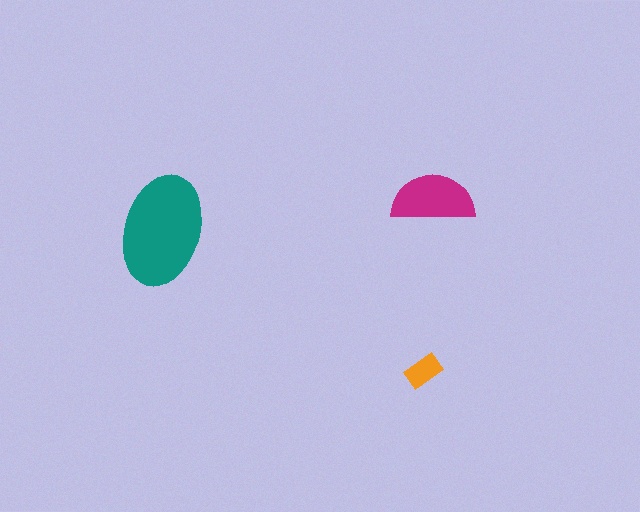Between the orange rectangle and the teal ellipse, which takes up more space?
The teal ellipse.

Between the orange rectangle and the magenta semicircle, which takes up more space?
The magenta semicircle.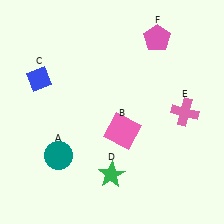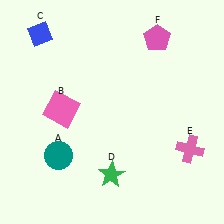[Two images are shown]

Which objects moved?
The objects that moved are: the pink square (B), the blue diamond (C), the pink cross (E).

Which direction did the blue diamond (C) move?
The blue diamond (C) moved up.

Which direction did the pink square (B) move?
The pink square (B) moved left.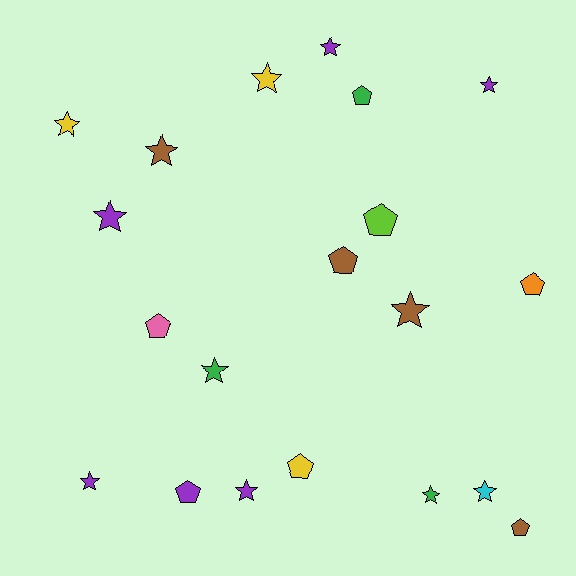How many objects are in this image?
There are 20 objects.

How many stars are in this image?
There are 12 stars.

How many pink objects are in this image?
There is 1 pink object.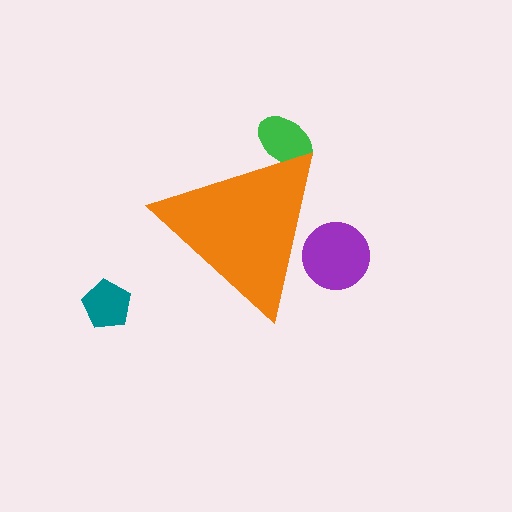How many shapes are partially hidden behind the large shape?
2 shapes are partially hidden.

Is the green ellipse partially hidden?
Yes, the green ellipse is partially hidden behind the orange triangle.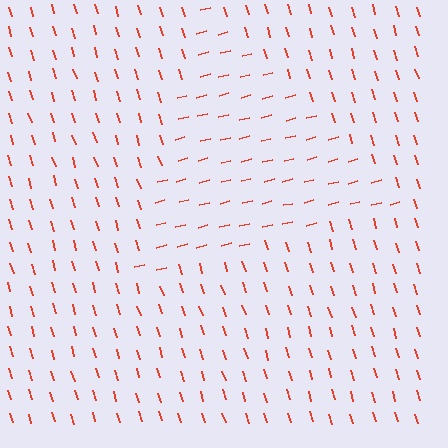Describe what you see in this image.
The image is filled with small red line segments. A triangle region in the image has lines oriented differently from the surrounding lines, creating a visible texture boundary.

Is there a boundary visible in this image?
Yes, there is a texture boundary formed by a change in line orientation.